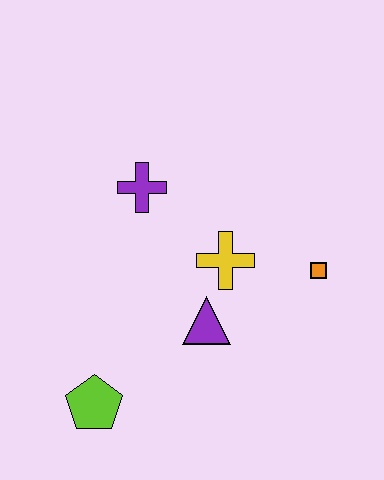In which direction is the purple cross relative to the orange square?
The purple cross is to the left of the orange square.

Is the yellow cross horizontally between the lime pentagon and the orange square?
Yes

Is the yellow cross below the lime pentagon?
No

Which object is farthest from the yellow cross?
The lime pentagon is farthest from the yellow cross.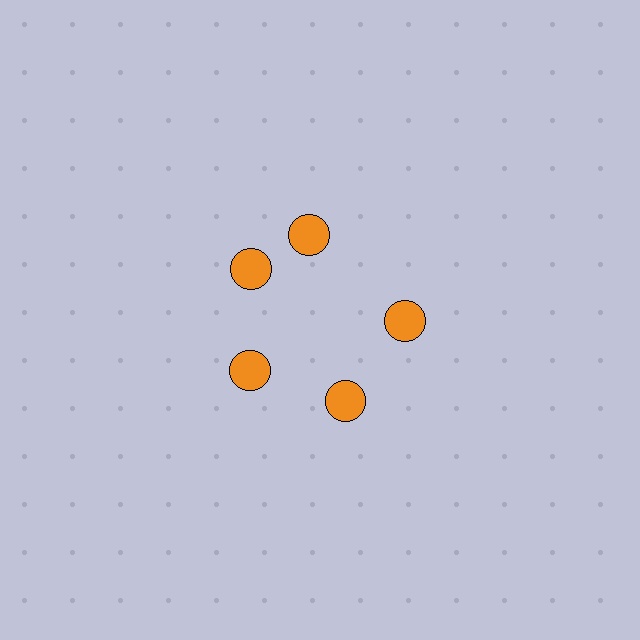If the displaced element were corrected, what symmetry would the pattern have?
It would have 5-fold rotational symmetry — the pattern would map onto itself every 72 degrees.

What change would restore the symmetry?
The symmetry would be restored by rotating it back into even spacing with its neighbors so that all 5 circles sit at equal angles and equal distance from the center.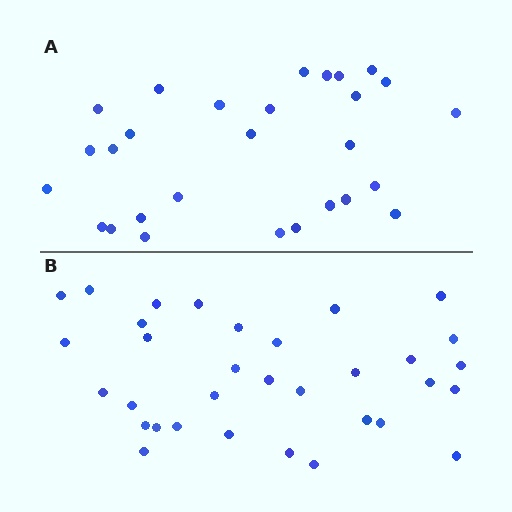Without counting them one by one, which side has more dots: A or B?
Region B (the bottom region) has more dots.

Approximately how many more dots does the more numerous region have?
Region B has about 5 more dots than region A.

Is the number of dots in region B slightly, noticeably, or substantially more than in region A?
Region B has only slightly more — the two regions are fairly close. The ratio is roughly 1.2 to 1.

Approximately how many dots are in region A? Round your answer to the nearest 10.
About 30 dots. (The exact count is 28, which rounds to 30.)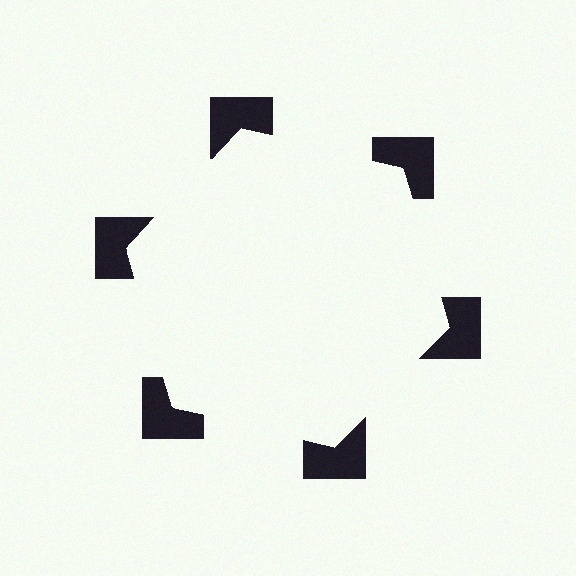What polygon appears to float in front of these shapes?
An illusory hexagon — its edges are inferred from the aligned wedge cuts in the notched squares, not physically drawn.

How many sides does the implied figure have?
6 sides.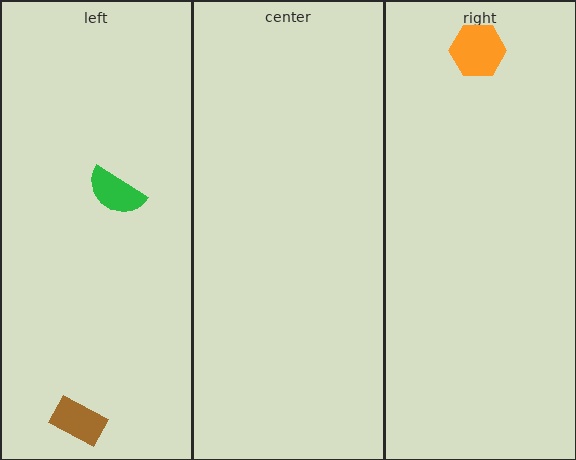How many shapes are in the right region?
1.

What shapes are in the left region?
The brown rectangle, the green semicircle.